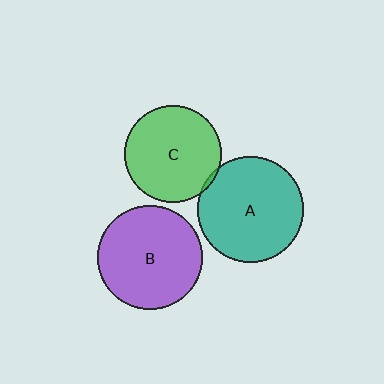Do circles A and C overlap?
Yes.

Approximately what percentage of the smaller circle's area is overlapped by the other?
Approximately 5%.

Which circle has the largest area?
Circle A (teal).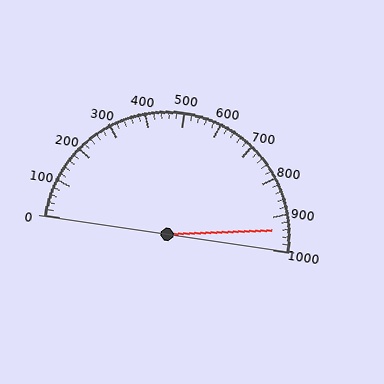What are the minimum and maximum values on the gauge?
The gauge ranges from 0 to 1000.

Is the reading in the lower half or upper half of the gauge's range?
The reading is in the upper half of the range (0 to 1000).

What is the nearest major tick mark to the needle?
The nearest major tick mark is 900.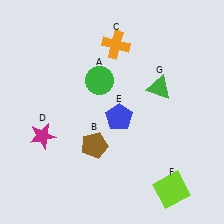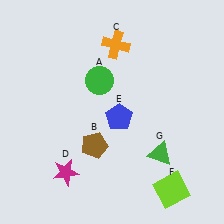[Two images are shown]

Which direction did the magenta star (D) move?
The magenta star (D) moved down.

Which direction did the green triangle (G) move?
The green triangle (G) moved down.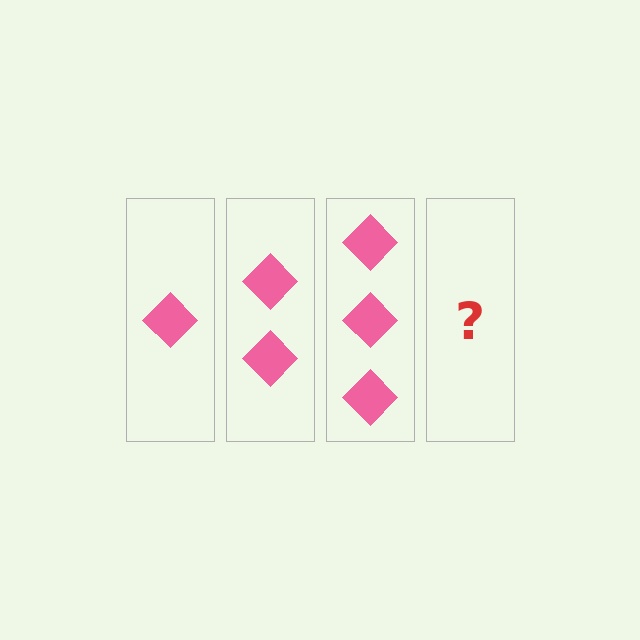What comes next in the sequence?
The next element should be 4 diamonds.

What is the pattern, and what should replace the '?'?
The pattern is that each step adds one more diamond. The '?' should be 4 diamonds.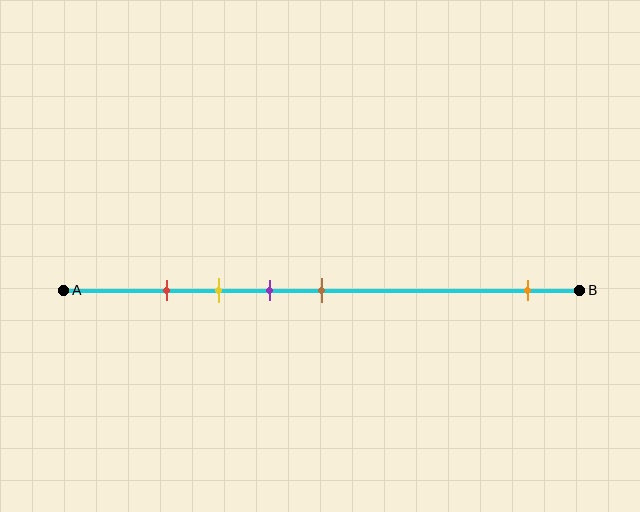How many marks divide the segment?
There are 5 marks dividing the segment.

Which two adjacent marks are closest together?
The red and yellow marks are the closest adjacent pair.